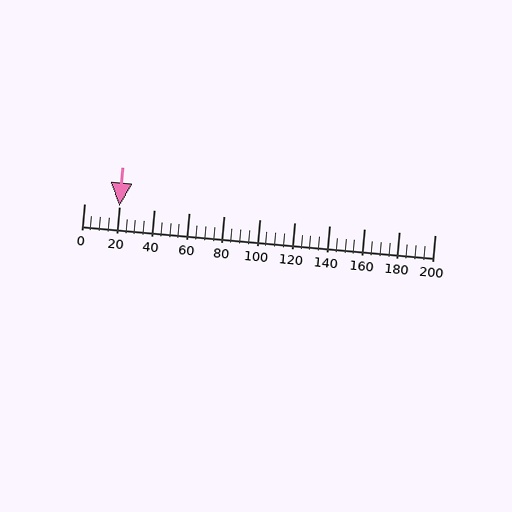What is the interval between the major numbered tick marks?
The major tick marks are spaced 20 units apart.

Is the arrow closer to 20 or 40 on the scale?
The arrow is closer to 20.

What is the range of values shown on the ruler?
The ruler shows values from 0 to 200.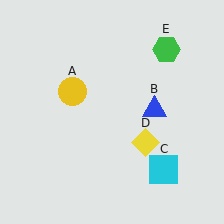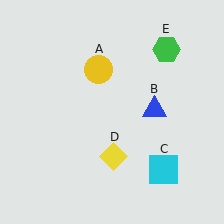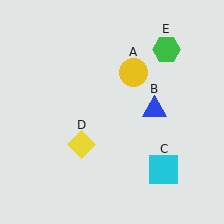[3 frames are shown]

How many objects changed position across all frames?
2 objects changed position: yellow circle (object A), yellow diamond (object D).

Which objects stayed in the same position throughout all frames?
Blue triangle (object B) and cyan square (object C) and green hexagon (object E) remained stationary.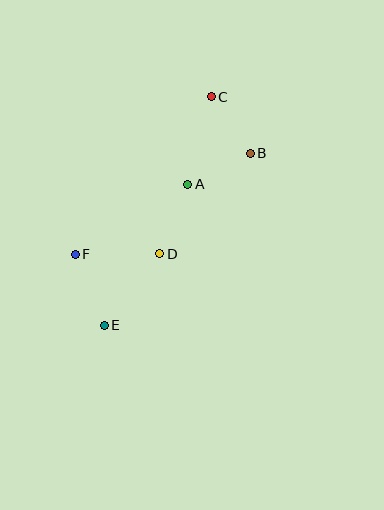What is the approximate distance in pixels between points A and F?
The distance between A and F is approximately 132 pixels.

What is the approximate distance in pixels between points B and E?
The distance between B and E is approximately 226 pixels.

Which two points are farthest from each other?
Points C and E are farthest from each other.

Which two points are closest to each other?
Points B and C are closest to each other.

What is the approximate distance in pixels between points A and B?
The distance between A and B is approximately 70 pixels.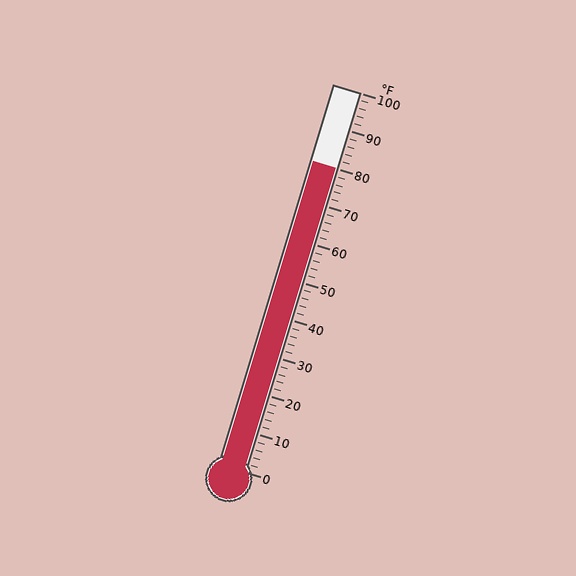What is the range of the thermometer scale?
The thermometer scale ranges from 0°F to 100°F.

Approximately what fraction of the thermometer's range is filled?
The thermometer is filled to approximately 80% of its range.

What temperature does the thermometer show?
The thermometer shows approximately 80°F.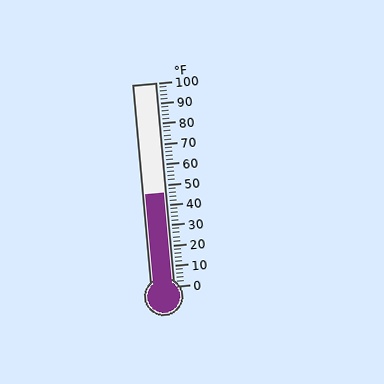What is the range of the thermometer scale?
The thermometer scale ranges from 0°F to 100°F.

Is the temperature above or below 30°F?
The temperature is above 30°F.